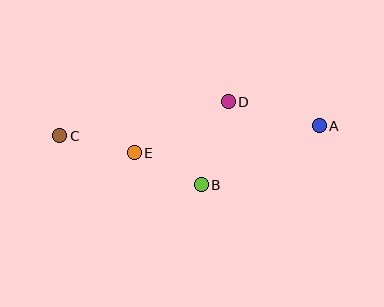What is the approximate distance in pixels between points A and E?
The distance between A and E is approximately 187 pixels.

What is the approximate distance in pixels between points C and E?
The distance between C and E is approximately 76 pixels.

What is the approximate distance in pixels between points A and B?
The distance between A and B is approximately 132 pixels.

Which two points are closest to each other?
Points B and E are closest to each other.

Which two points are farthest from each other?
Points A and C are farthest from each other.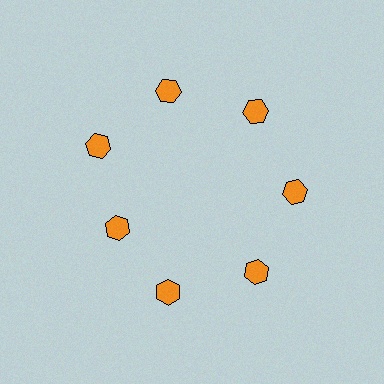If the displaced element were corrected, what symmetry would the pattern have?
It would have 7-fold rotational symmetry — the pattern would map onto itself every 51 degrees.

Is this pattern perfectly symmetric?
No. The 7 orange hexagons are arranged in a ring, but one element near the 8 o'clock position is pulled inward toward the center, breaking the 7-fold rotational symmetry.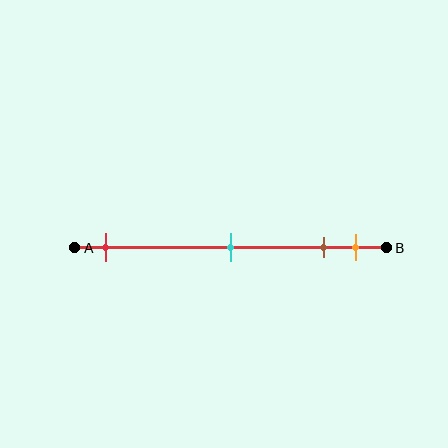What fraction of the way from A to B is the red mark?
The red mark is approximately 10% (0.1) of the way from A to B.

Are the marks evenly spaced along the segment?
No, the marks are not evenly spaced.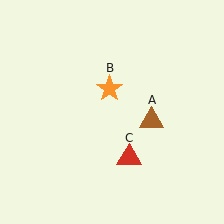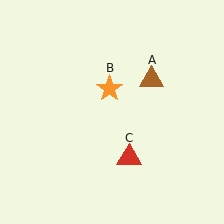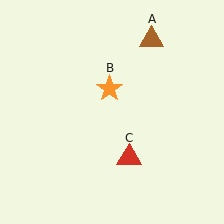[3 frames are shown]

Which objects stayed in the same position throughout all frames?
Orange star (object B) and red triangle (object C) remained stationary.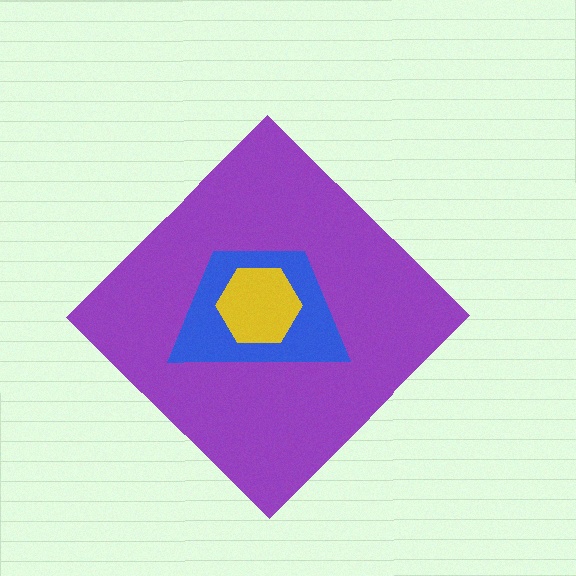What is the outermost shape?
The purple diamond.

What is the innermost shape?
The yellow hexagon.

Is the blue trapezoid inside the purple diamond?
Yes.